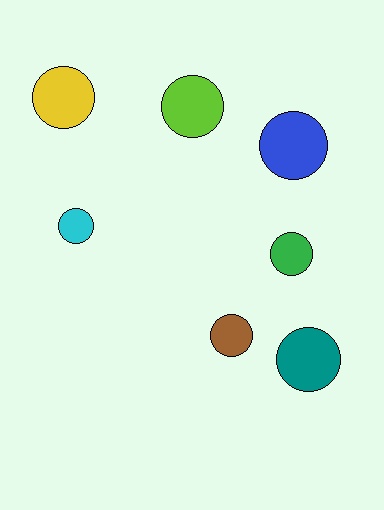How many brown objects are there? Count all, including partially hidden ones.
There is 1 brown object.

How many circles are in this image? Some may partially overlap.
There are 7 circles.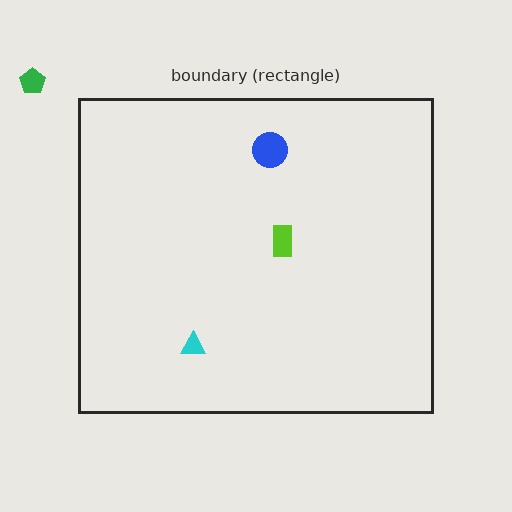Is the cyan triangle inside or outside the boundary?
Inside.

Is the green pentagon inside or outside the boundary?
Outside.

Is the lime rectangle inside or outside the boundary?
Inside.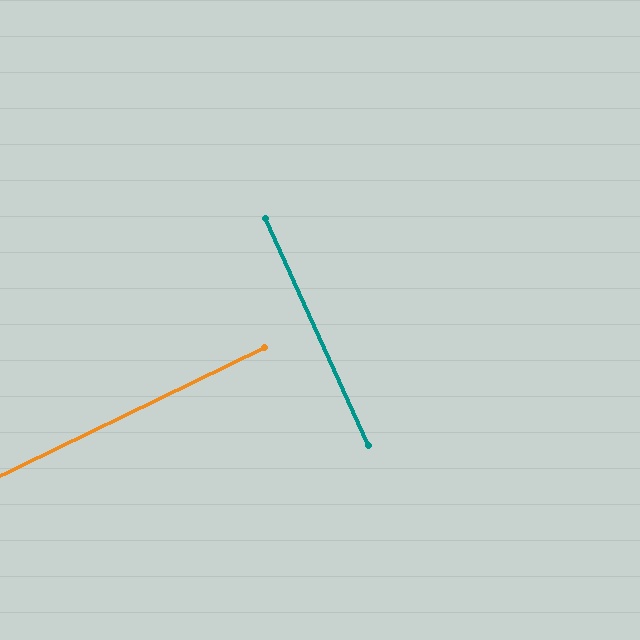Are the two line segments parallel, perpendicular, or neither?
Perpendicular — they meet at approximately 89°.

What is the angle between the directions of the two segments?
Approximately 89 degrees.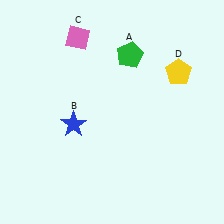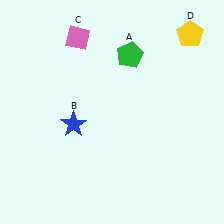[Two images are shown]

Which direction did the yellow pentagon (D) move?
The yellow pentagon (D) moved up.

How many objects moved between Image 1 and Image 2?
1 object moved between the two images.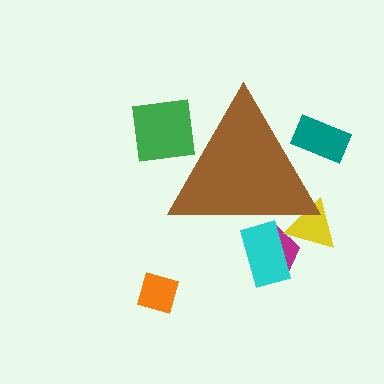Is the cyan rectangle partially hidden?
Yes, the cyan rectangle is partially hidden behind the brown triangle.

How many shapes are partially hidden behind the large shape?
5 shapes are partially hidden.